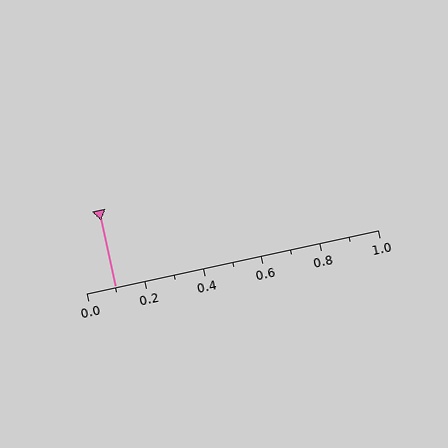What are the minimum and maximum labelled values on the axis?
The axis runs from 0.0 to 1.0.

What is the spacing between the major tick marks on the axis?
The major ticks are spaced 0.2 apart.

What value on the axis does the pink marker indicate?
The marker indicates approximately 0.1.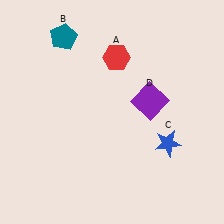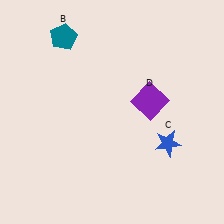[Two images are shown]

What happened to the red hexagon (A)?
The red hexagon (A) was removed in Image 2. It was in the top-right area of Image 1.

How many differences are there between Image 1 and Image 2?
There is 1 difference between the two images.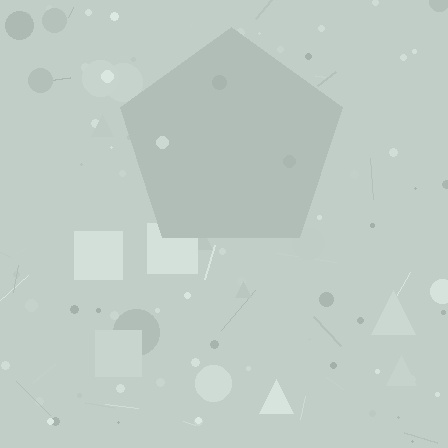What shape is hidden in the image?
A pentagon is hidden in the image.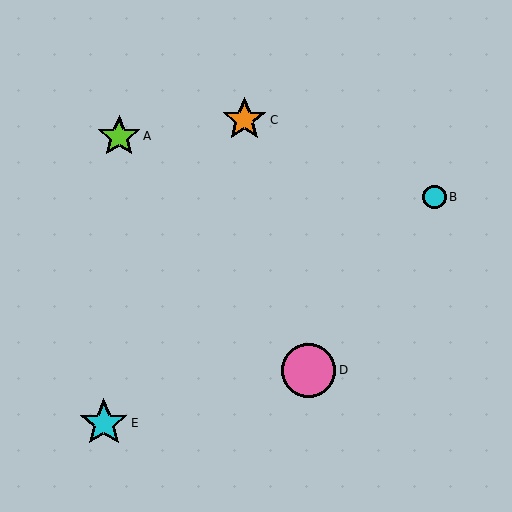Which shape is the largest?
The pink circle (labeled D) is the largest.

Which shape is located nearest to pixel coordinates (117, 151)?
The lime star (labeled A) at (119, 136) is nearest to that location.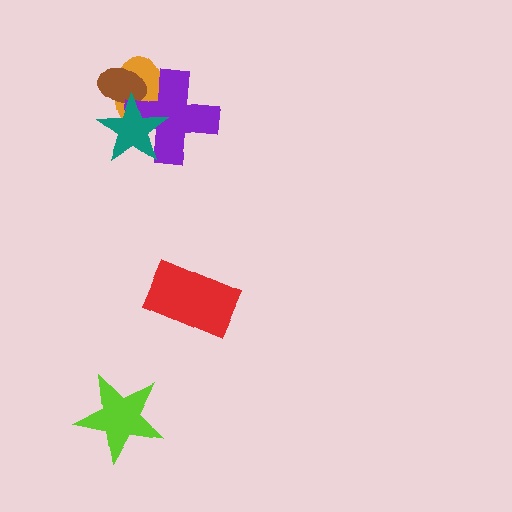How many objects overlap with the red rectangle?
0 objects overlap with the red rectangle.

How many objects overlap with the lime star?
0 objects overlap with the lime star.